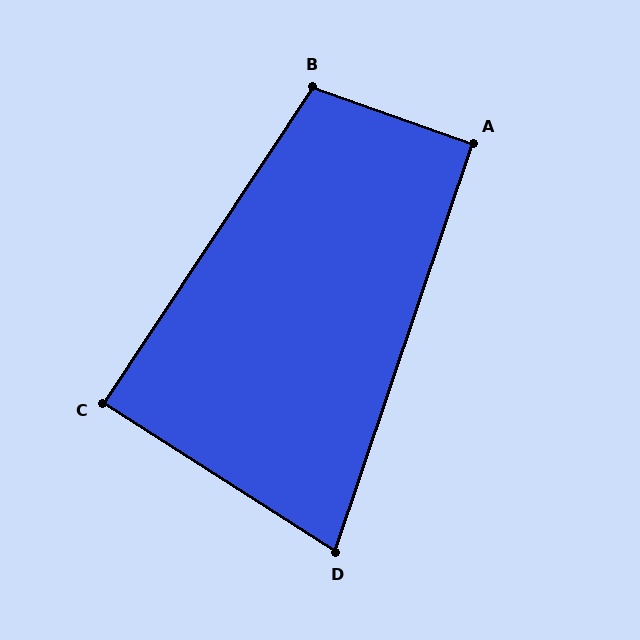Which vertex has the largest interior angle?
B, at approximately 104 degrees.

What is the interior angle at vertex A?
Approximately 91 degrees (approximately right).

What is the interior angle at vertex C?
Approximately 89 degrees (approximately right).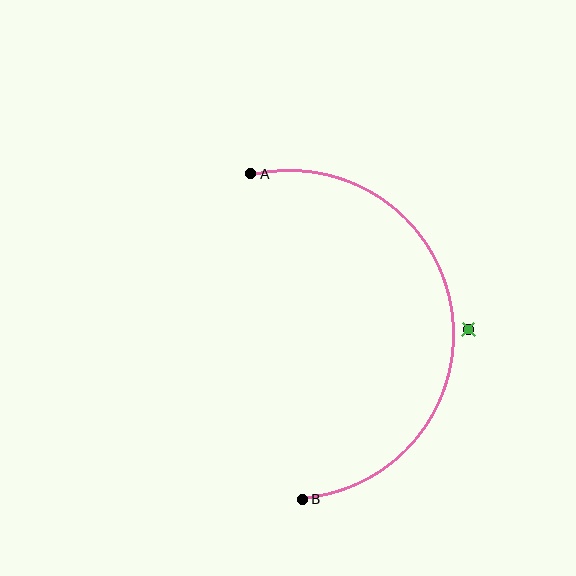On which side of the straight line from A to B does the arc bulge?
The arc bulges to the right of the straight line connecting A and B.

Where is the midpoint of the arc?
The arc midpoint is the point on the curve farthest from the straight line joining A and B. It sits to the right of that line.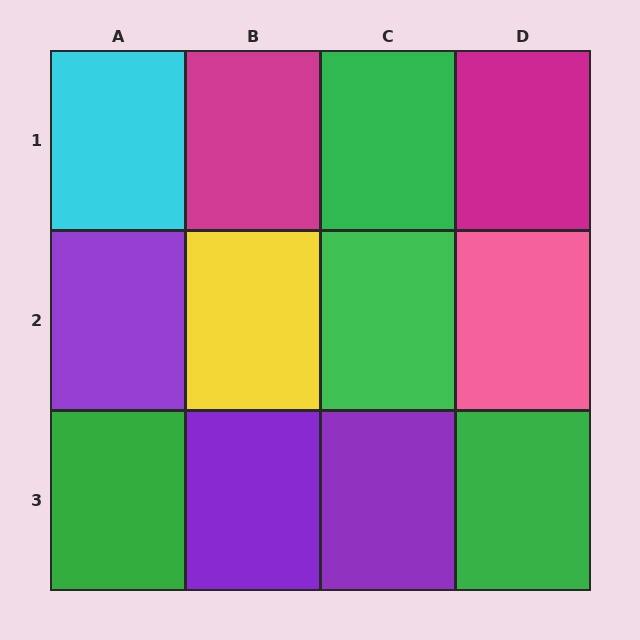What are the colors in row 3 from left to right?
Green, purple, purple, green.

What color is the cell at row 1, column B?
Magenta.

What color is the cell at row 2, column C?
Green.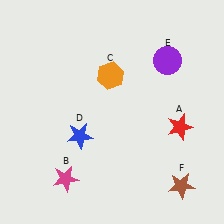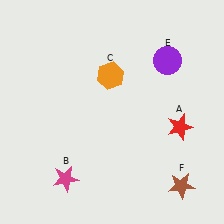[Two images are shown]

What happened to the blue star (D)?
The blue star (D) was removed in Image 2. It was in the bottom-left area of Image 1.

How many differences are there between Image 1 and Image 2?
There is 1 difference between the two images.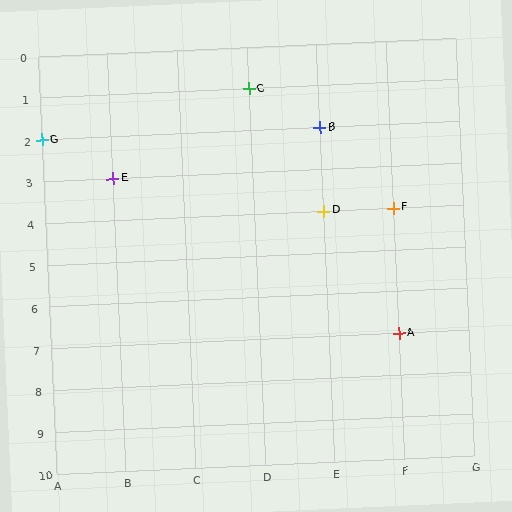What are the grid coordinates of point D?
Point D is at grid coordinates (E, 4).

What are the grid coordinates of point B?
Point B is at grid coordinates (E, 2).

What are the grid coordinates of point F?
Point F is at grid coordinates (F, 4).